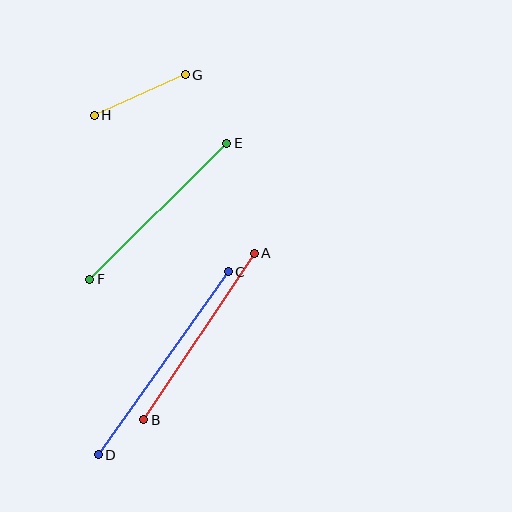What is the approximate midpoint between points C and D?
The midpoint is at approximately (163, 363) pixels.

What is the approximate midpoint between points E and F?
The midpoint is at approximately (158, 211) pixels.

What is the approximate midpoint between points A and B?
The midpoint is at approximately (199, 336) pixels.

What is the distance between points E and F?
The distance is approximately 193 pixels.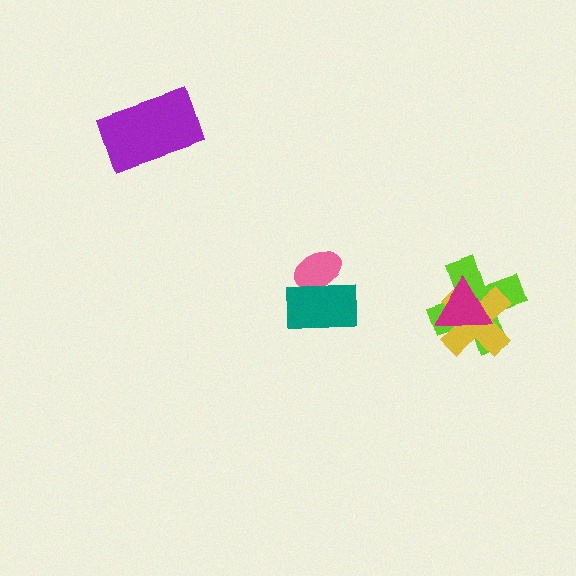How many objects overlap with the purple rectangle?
0 objects overlap with the purple rectangle.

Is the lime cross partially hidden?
Yes, it is partially covered by another shape.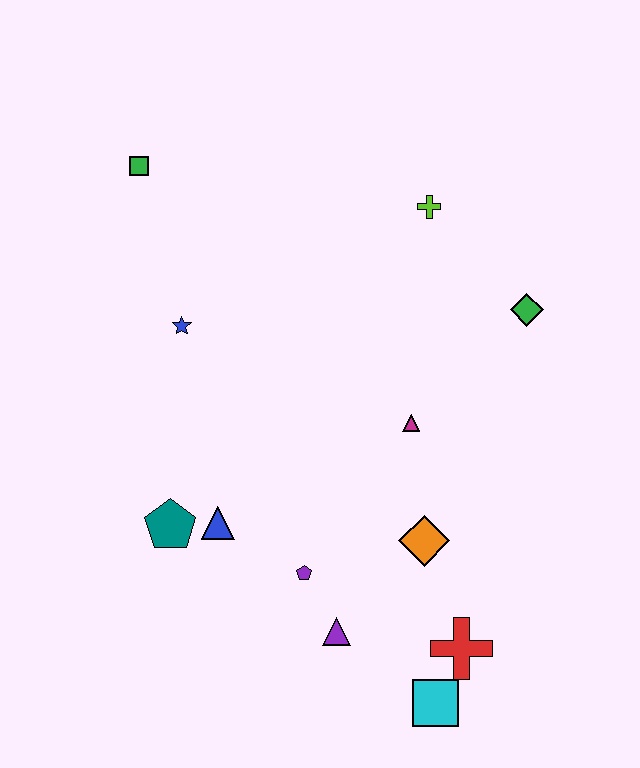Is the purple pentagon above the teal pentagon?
No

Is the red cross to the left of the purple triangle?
No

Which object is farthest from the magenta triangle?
The green square is farthest from the magenta triangle.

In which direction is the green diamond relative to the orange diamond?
The green diamond is above the orange diamond.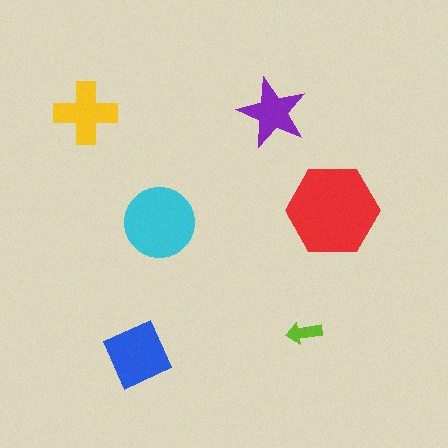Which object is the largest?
The red hexagon.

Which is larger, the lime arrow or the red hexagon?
The red hexagon.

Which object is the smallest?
The lime arrow.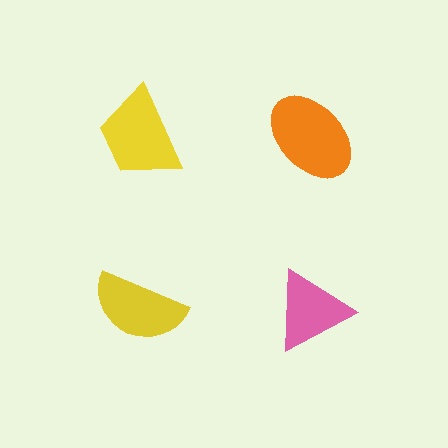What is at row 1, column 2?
An orange ellipse.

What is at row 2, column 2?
A pink triangle.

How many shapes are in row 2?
2 shapes.